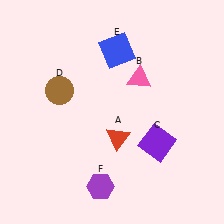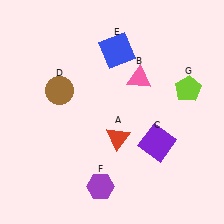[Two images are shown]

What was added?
A lime pentagon (G) was added in Image 2.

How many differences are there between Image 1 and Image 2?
There is 1 difference between the two images.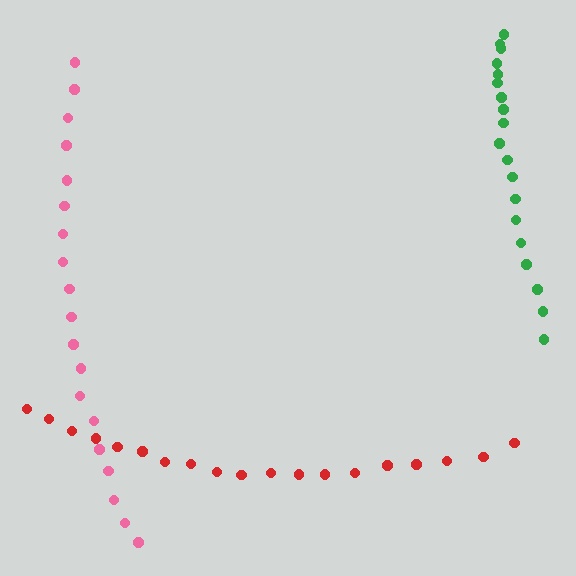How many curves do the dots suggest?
There are 3 distinct paths.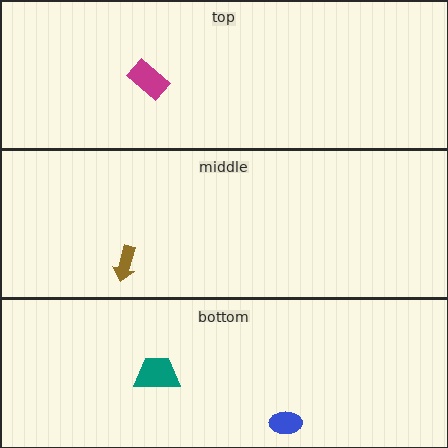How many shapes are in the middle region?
1.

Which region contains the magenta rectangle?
The top region.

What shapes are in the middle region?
The brown arrow.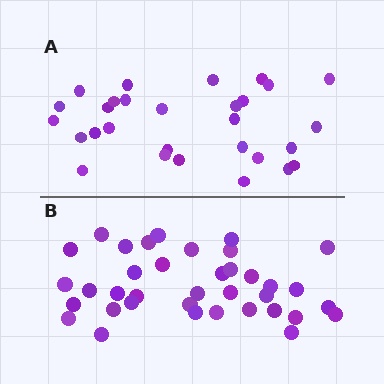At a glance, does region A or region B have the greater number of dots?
Region B (the bottom region) has more dots.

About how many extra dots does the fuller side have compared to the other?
Region B has roughly 8 or so more dots than region A.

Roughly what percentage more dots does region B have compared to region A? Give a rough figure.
About 30% more.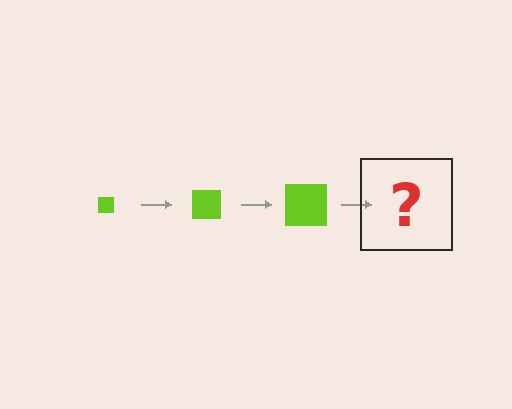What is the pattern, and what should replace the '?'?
The pattern is that the square gets progressively larger each step. The '?' should be a lime square, larger than the previous one.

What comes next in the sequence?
The next element should be a lime square, larger than the previous one.